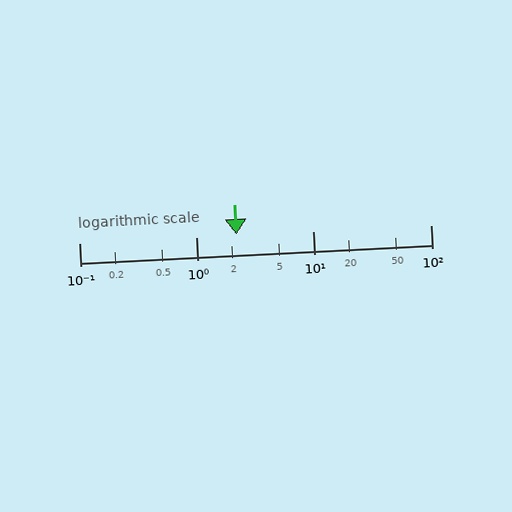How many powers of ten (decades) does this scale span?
The scale spans 3 decades, from 0.1 to 100.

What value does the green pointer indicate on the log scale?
The pointer indicates approximately 2.2.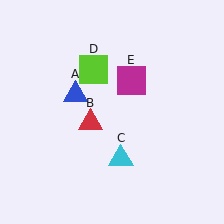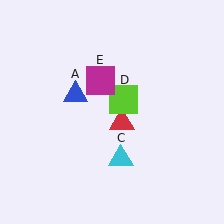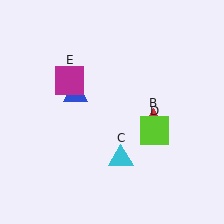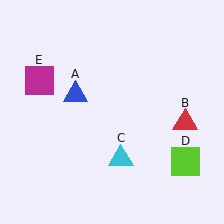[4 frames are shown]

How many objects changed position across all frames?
3 objects changed position: red triangle (object B), lime square (object D), magenta square (object E).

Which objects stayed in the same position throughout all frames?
Blue triangle (object A) and cyan triangle (object C) remained stationary.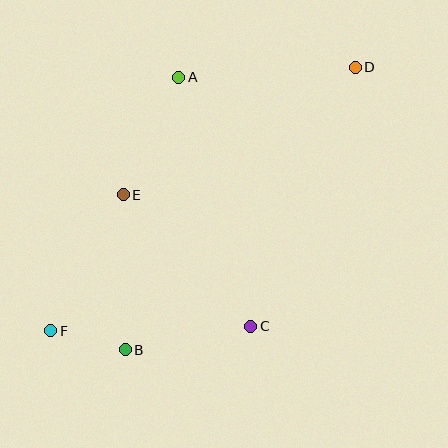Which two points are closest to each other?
Points B and F are closest to each other.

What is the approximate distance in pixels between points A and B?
The distance between A and B is approximately 278 pixels.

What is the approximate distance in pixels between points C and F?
The distance between C and F is approximately 200 pixels.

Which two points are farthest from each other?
Points D and F are farthest from each other.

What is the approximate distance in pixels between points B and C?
The distance between B and C is approximately 128 pixels.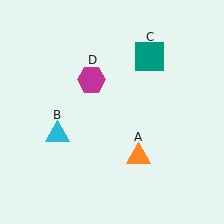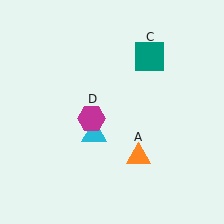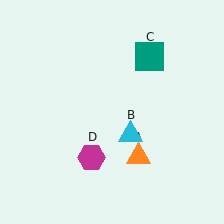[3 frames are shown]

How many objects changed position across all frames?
2 objects changed position: cyan triangle (object B), magenta hexagon (object D).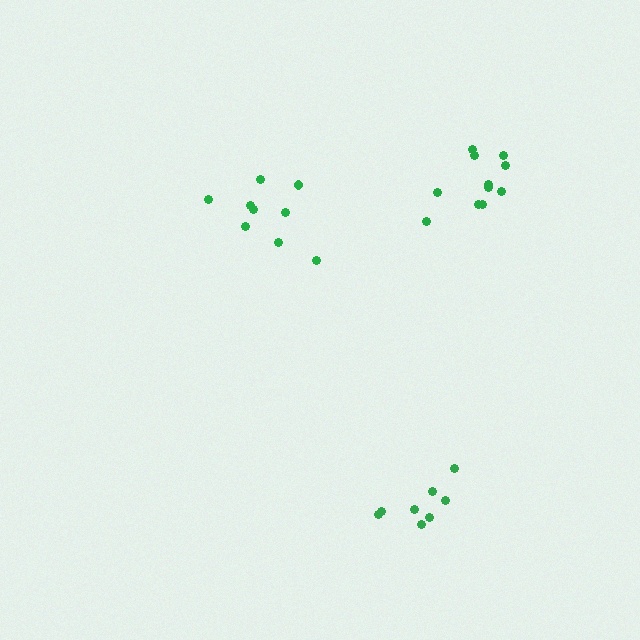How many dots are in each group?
Group 1: 9 dots, Group 2: 11 dots, Group 3: 8 dots (28 total).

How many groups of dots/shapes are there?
There are 3 groups.